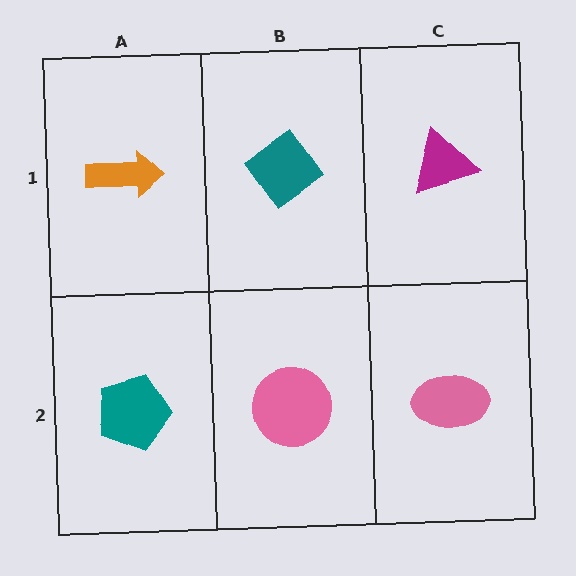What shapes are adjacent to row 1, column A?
A teal pentagon (row 2, column A), a teal diamond (row 1, column B).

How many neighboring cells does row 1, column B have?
3.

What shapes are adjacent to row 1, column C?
A pink ellipse (row 2, column C), a teal diamond (row 1, column B).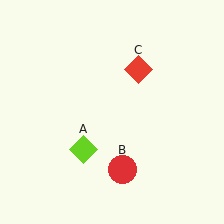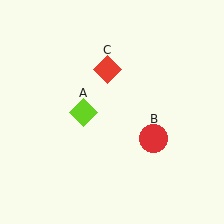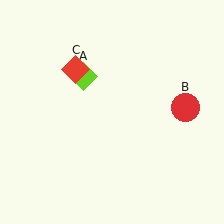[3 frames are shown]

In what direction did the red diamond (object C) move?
The red diamond (object C) moved left.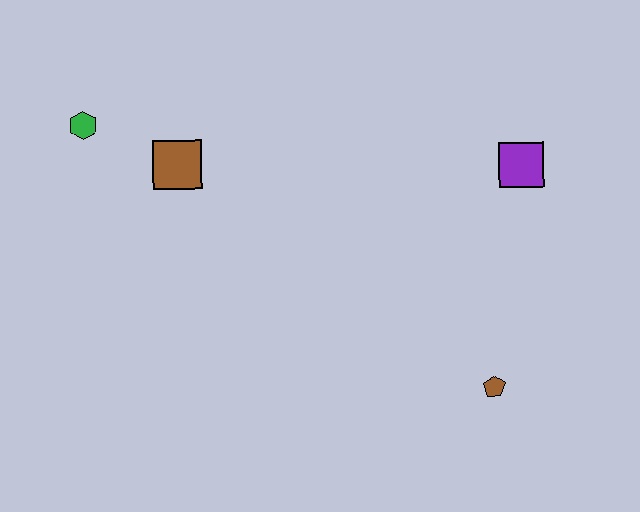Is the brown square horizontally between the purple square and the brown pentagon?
No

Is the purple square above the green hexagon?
No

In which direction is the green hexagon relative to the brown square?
The green hexagon is to the left of the brown square.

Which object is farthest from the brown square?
The brown pentagon is farthest from the brown square.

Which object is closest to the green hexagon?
The brown square is closest to the green hexagon.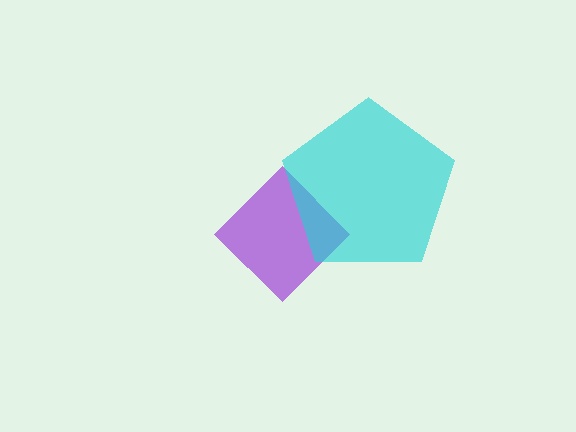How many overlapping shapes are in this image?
There are 2 overlapping shapes in the image.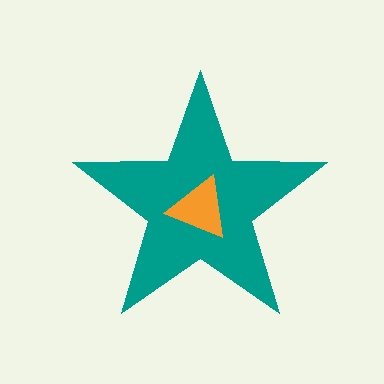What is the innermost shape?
The orange triangle.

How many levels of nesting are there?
2.